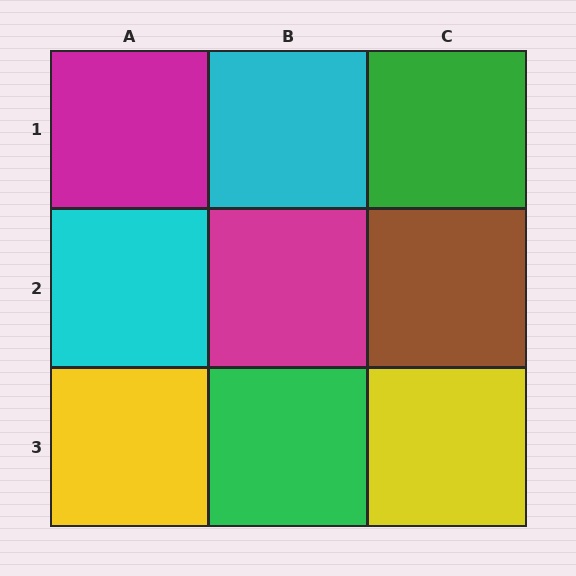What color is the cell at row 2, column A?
Cyan.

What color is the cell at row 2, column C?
Brown.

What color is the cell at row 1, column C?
Green.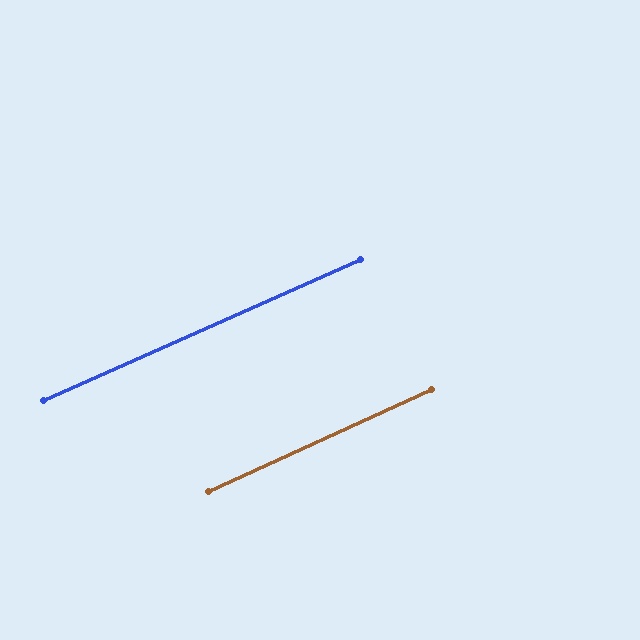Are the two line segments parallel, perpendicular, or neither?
Parallel — their directions differ by only 0.6°.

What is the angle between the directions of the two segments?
Approximately 1 degree.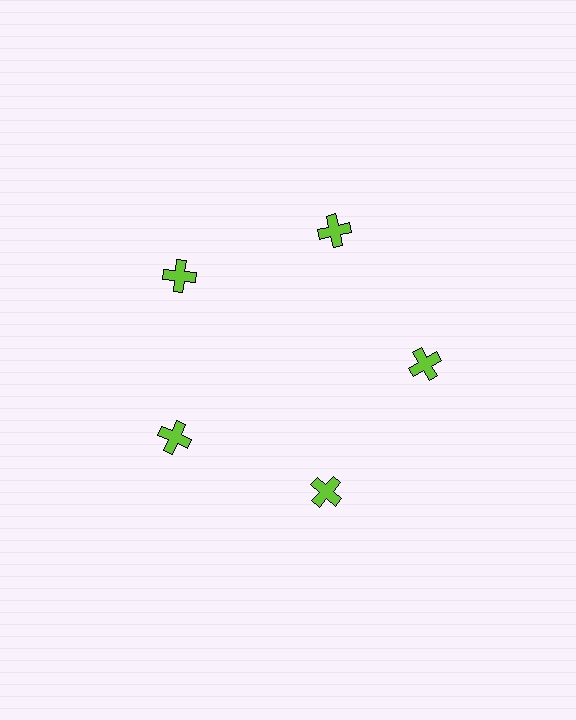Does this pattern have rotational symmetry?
Yes, this pattern has 5-fold rotational symmetry. It looks the same after rotating 72 degrees around the center.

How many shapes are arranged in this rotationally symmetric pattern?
There are 5 shapes, arranged in 5 groups of 1.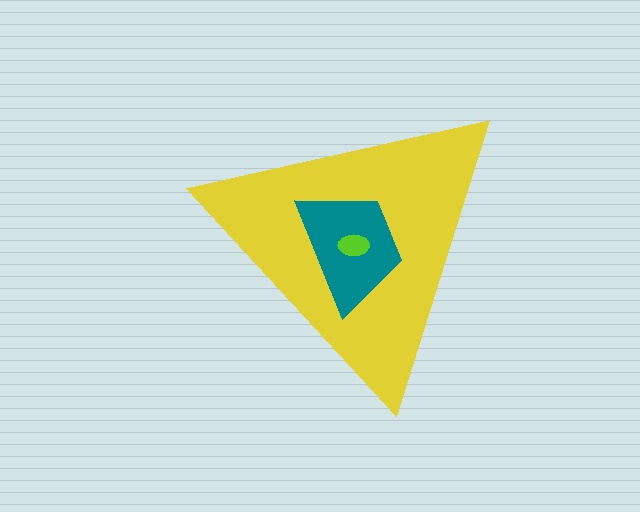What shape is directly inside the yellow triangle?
The teal trapezoid.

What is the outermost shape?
The yellow triangle.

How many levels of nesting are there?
3.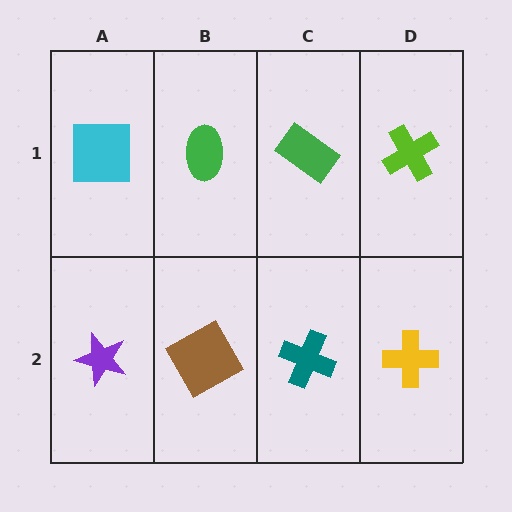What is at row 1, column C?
A green rectangle.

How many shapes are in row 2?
4 shapes.